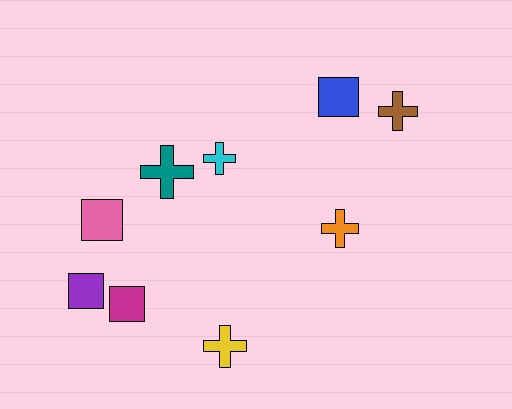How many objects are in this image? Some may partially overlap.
There are 9 objects.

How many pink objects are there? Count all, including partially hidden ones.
There is 1 pink object.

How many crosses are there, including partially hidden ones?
There are 5 crosses.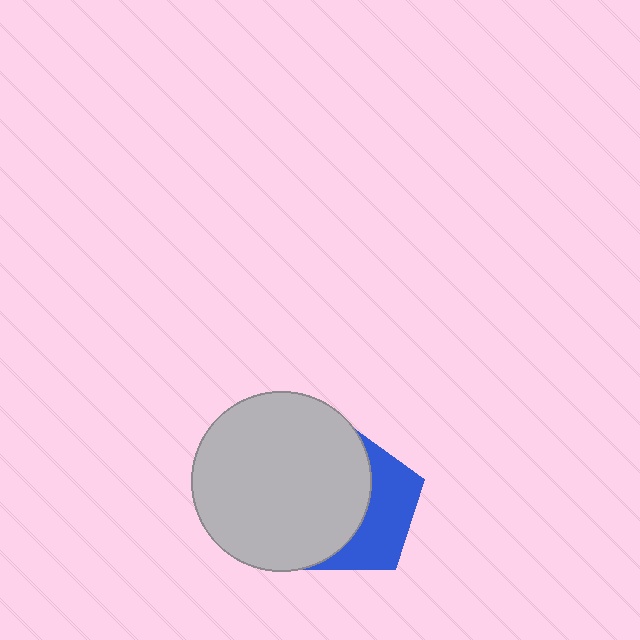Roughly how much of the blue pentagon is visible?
A small part of it is visible (roughly 41%).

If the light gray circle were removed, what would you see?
You would see the complete blue pentagon.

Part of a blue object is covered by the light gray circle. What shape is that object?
It is a pentagon.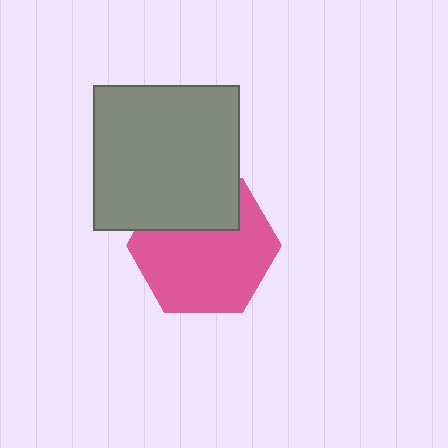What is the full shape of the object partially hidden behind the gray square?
The partially hidden object is a pink hexagon.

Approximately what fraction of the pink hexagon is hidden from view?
Roughly 31% of the pink hexagon is hidden behind the gray square.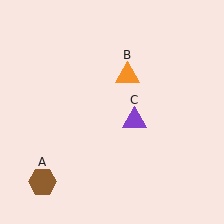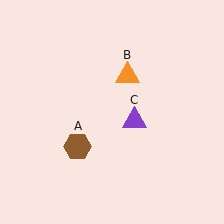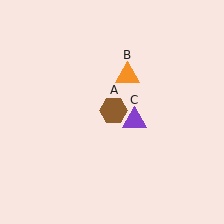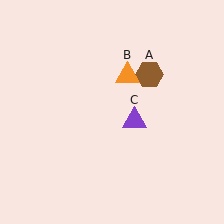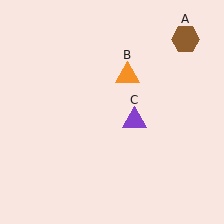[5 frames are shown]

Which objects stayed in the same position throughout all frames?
Orange triangle (object B) and purple triangle (object C) remained stationary.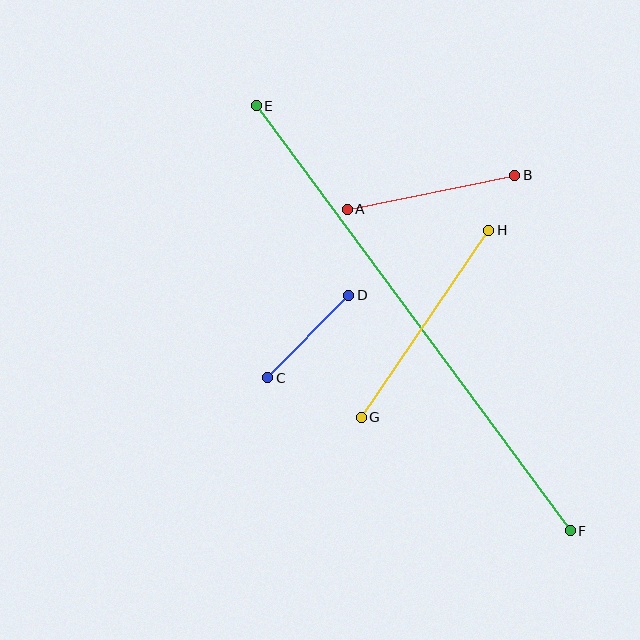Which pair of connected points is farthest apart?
Points E and F are farthest apart.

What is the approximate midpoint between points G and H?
The midpoint is at approximately (425, 324) pixels.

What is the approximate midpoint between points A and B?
The midpoint is at approximately (431, 192) pixels.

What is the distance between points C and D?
The distance is approximately 115 pixels.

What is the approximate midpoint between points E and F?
The midpoint is at approximately (413, 318) pixels.